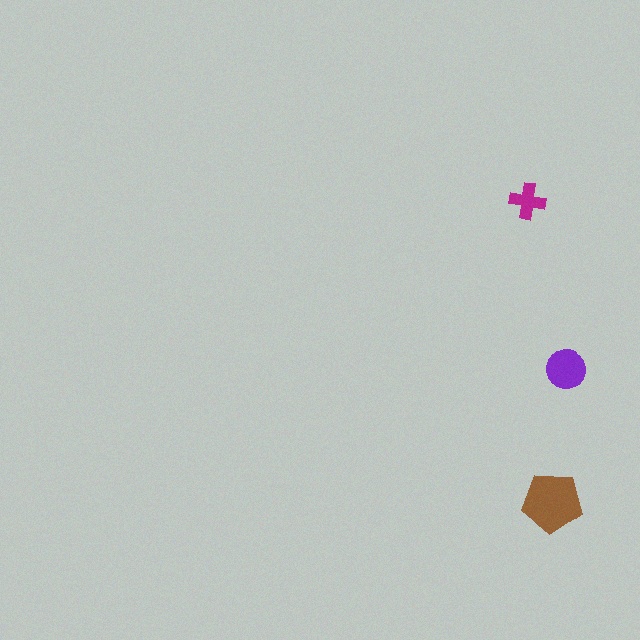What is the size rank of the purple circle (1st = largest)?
2nd.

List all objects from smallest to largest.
The magenta cross, the purple circle, the brown pentagon.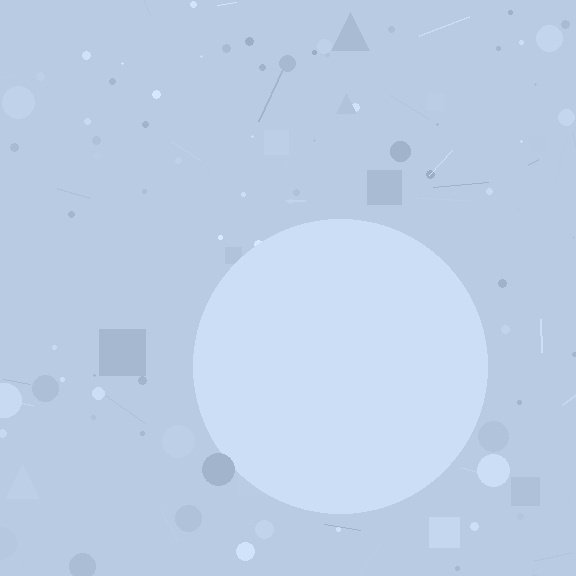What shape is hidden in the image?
A circle is hidden in the image.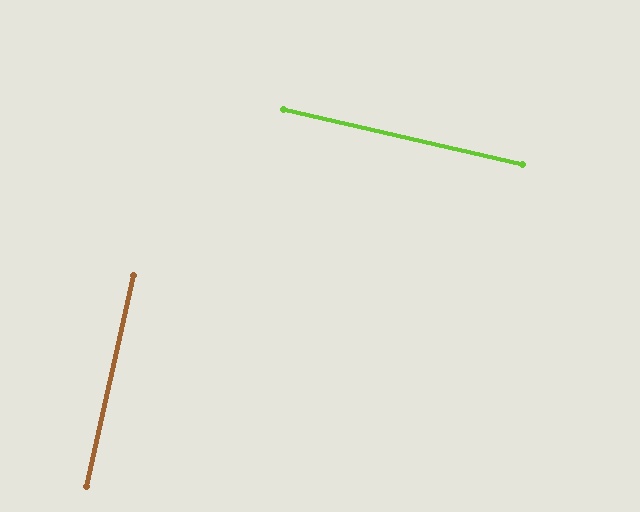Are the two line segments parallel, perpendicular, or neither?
Perpendicular — they meet at approximately 90°.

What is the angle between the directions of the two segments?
Approximately 90 degrees.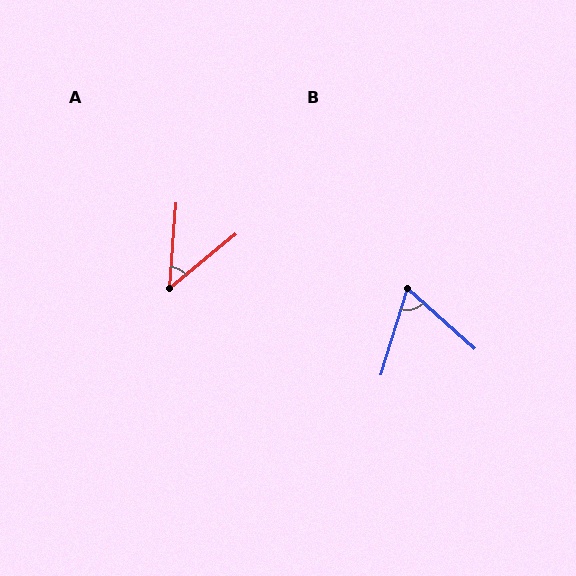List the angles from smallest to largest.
A (46°), B (65°).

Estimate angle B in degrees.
Approximately 65 degrees.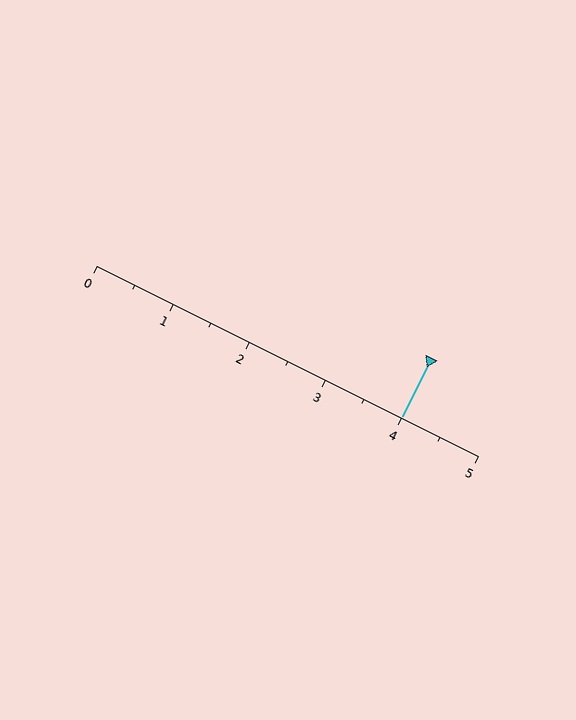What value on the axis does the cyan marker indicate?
The marker indicates approximately 4.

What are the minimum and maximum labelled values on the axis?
The axis runs from 0 to 5.